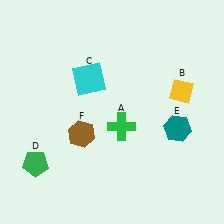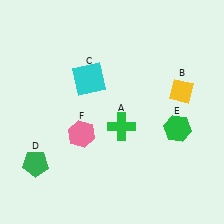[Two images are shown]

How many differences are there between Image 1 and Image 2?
There are 2 differences between the two images.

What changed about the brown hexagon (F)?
In Image 1, F is brown. In Image 2, it changed to pink.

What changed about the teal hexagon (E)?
In Image 1, E is teal. In Image 2, it changed to green.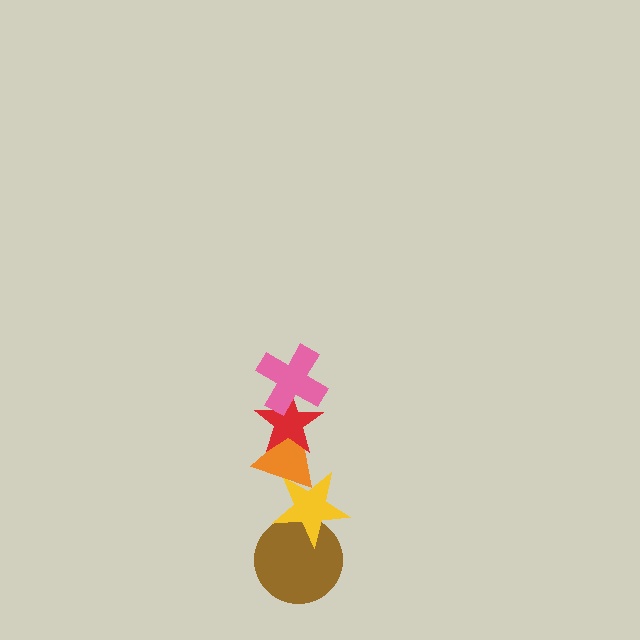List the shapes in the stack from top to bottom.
From top to bottom: the pink cross, the red star, the orange triangle, the yellow star, the brown circle.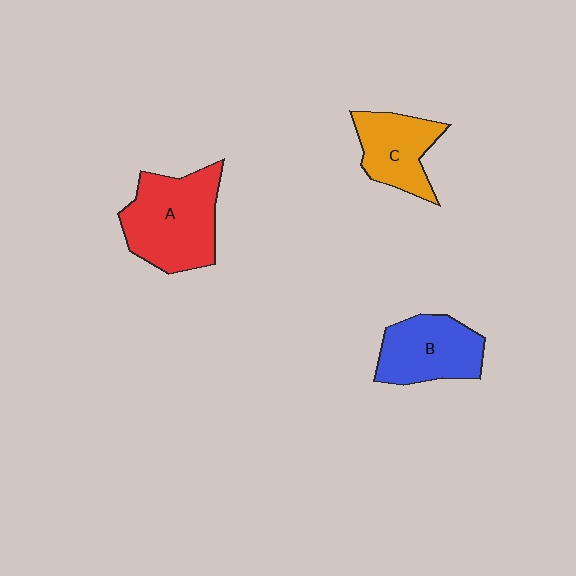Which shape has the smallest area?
Shape C (orange).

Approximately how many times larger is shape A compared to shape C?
Approximately 1.5 times.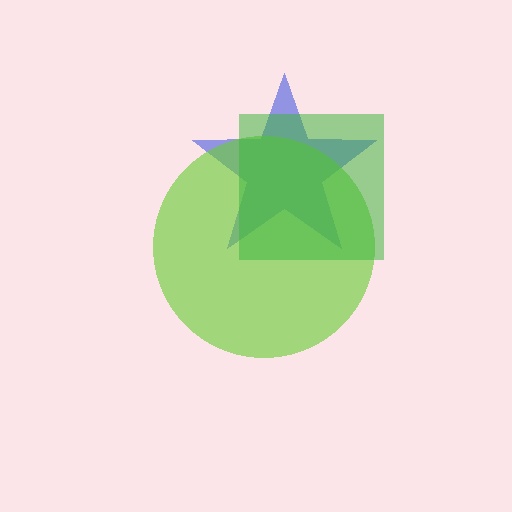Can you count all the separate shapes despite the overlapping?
Yes, there are 3 separate shapes.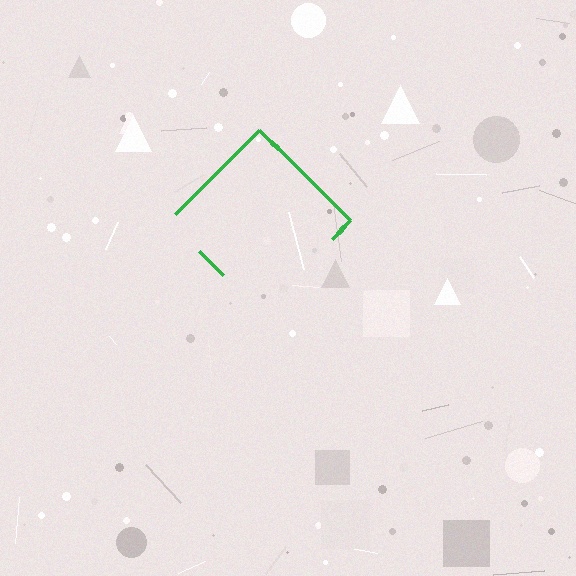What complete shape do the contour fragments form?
The contour fragments form a diamond.